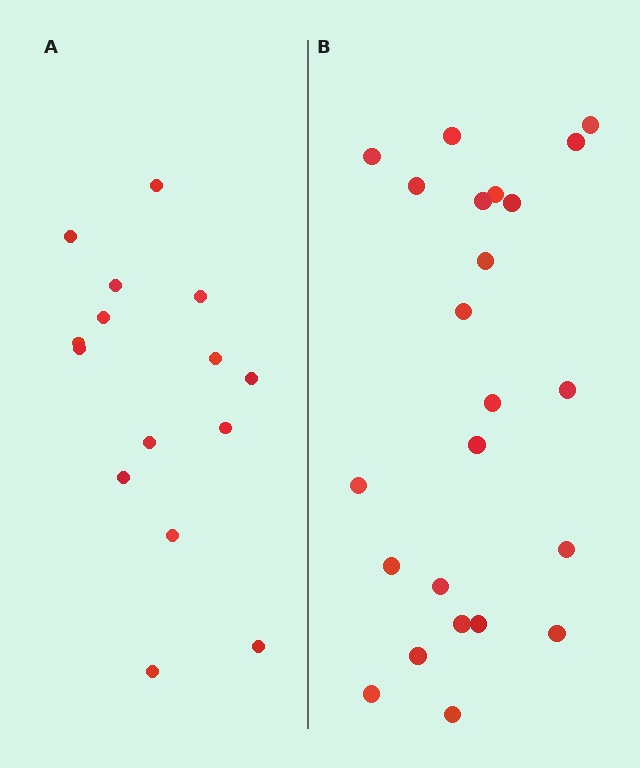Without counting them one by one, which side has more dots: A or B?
Region B (the right region) has more dots.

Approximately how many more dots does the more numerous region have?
Region B has roughly 8 or so more dots than region A.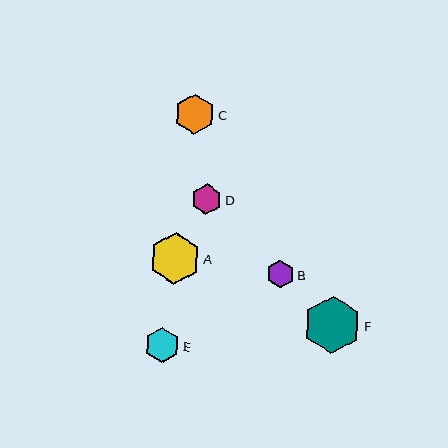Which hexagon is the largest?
Hexagon F is the largest with a size of approximately 57 pixels.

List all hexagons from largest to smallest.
From largest to smallest: F, A, C, E, D, B.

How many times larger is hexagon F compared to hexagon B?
Hexagon F is approximately 2.0 times the size of hexagon B.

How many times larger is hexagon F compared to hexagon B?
Hexagon F is approximately 2.0 times the size of hexagon B.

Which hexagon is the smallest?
Hexagon B is the smallest with a size of approximately 28 pixels.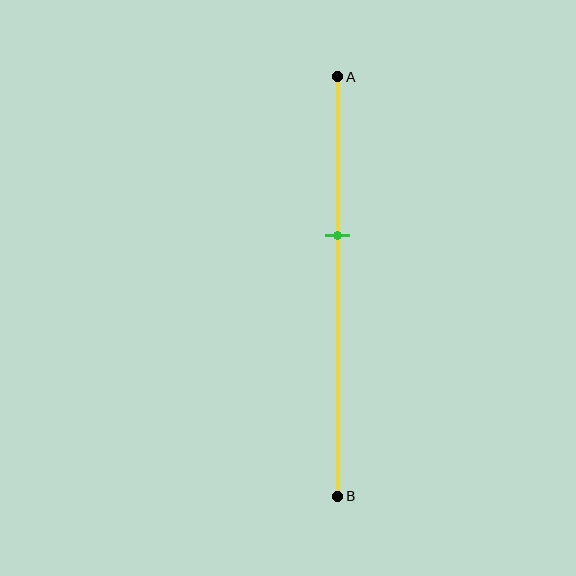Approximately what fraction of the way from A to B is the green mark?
The green mark is approximately 40% of the way from A to B.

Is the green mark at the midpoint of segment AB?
No, the mark is at about 40% from A, not at the 50% midpoint.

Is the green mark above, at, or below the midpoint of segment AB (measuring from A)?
The green mark is above the midpoint of segment AB.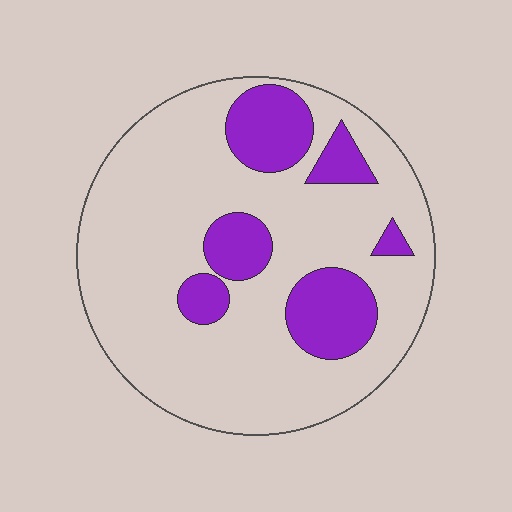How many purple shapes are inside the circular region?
6.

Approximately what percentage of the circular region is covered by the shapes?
Approximately 20%.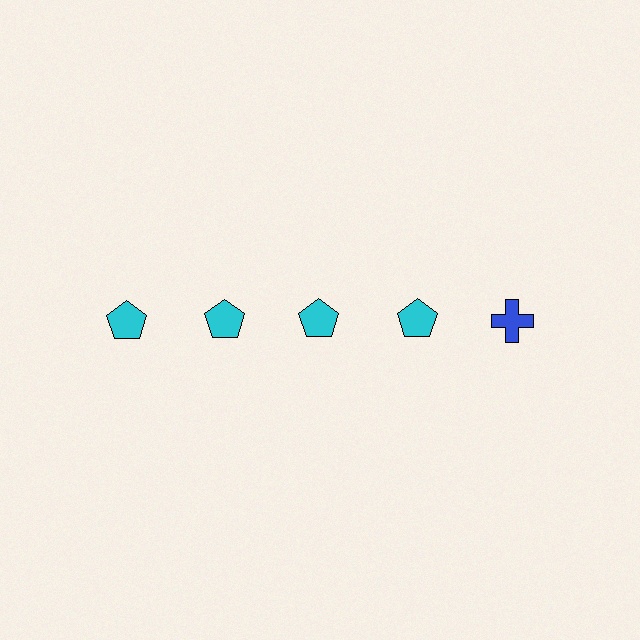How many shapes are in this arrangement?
There are 5 shapes arranged in a grid pattern.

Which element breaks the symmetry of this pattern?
The blue cross in the top row, rightmost column breaks the symmetry. All other shapes are cyan pentagons.